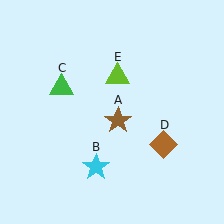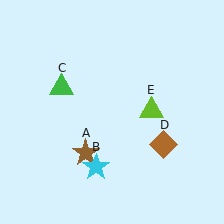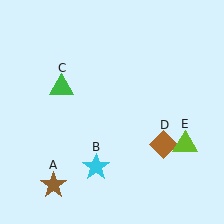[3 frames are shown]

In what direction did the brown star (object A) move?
The brown star (object A) moved down and to the left.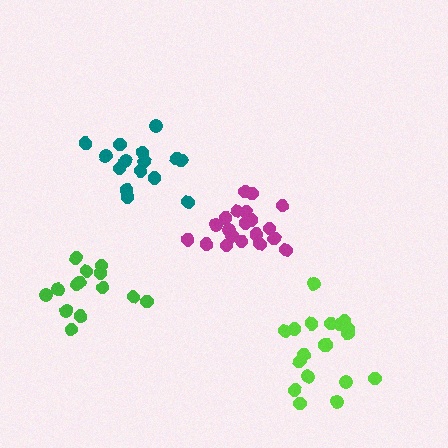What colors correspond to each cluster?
The clusters are colored: green, teal, magenta, lime.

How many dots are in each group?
Group 1: 14 dots, Group 2: 15 dots, Group 3: 20 dots, Group 4: 19 dots (68 total).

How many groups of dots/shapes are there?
There are 4 groups.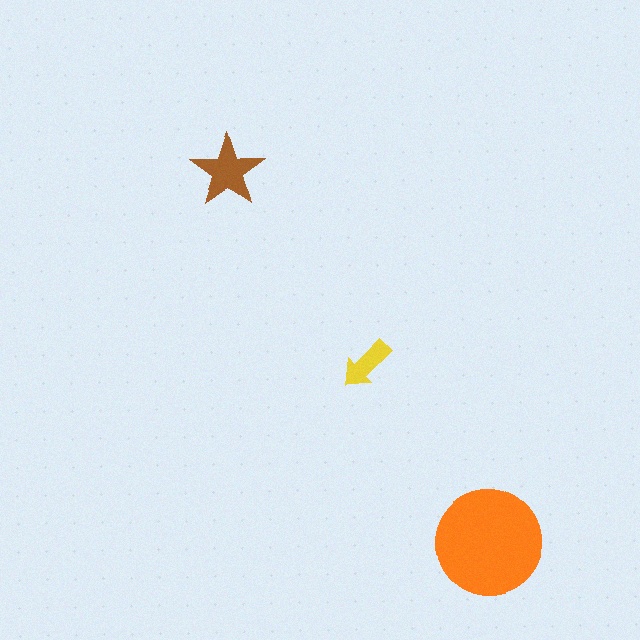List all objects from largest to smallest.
The orange circle, the brown star, the yellow arrow.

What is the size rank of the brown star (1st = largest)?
2nd.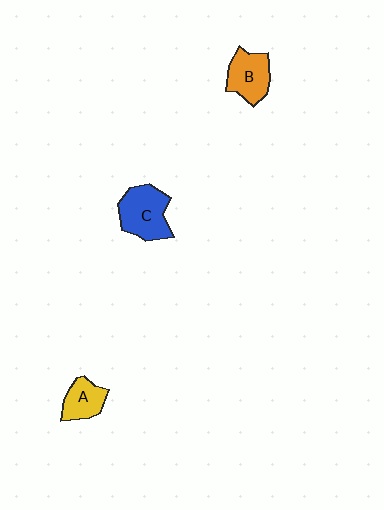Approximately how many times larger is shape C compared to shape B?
Approximately 1.2 times.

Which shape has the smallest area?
Shape A (yellow).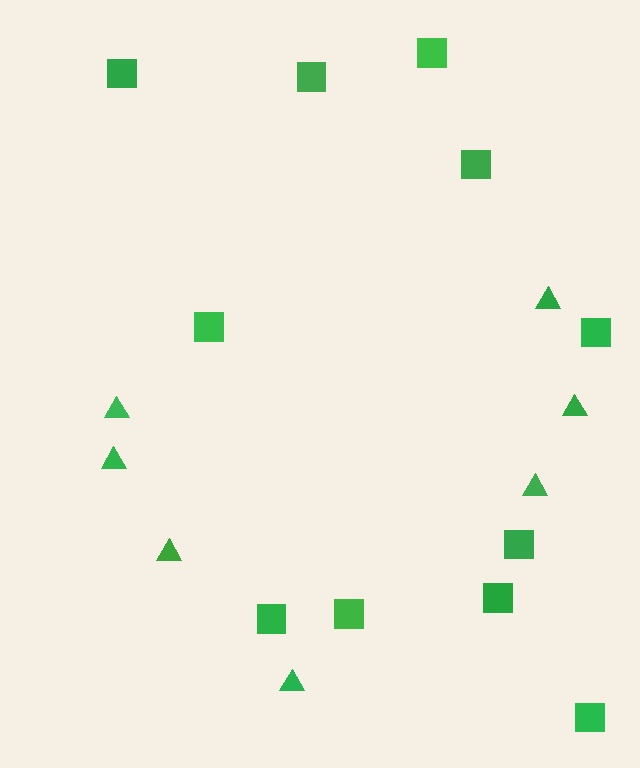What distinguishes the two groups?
There are 2 groups: one group of squares (11) and one group of triangles (7).